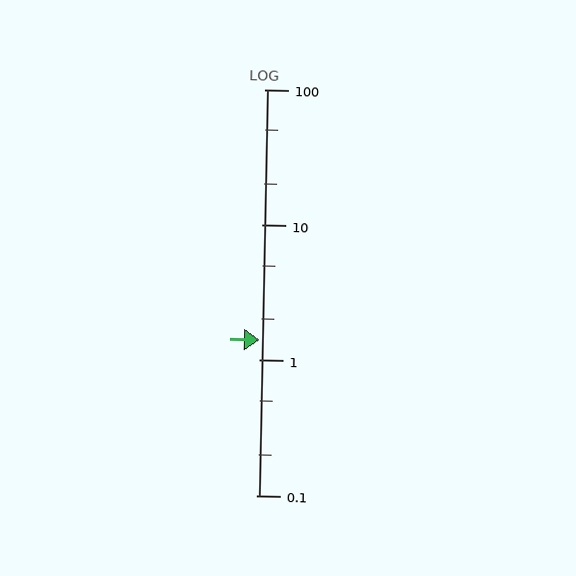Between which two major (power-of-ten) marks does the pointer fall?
The pointer is between 1 and 10.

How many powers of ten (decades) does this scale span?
The scale spans 3 decades, from 0.1 to 100.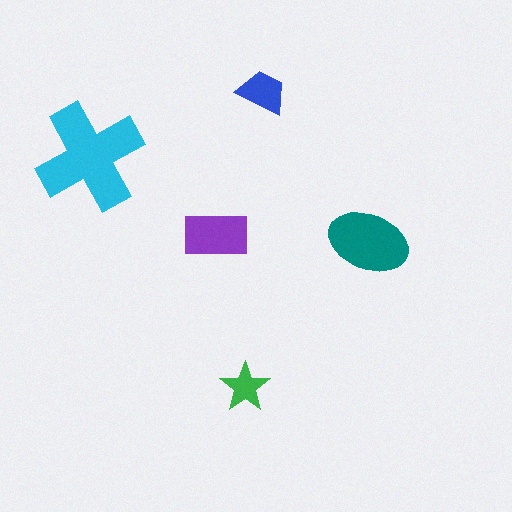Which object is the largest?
The cyan cross.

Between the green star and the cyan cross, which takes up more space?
The cyan cross.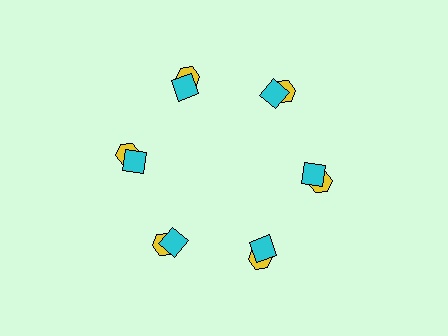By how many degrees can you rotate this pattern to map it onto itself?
The pattern maps onto itself every 60 degrees of rotation.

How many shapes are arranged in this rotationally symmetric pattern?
There are 12 shapes, arranged in 6 groups of 2.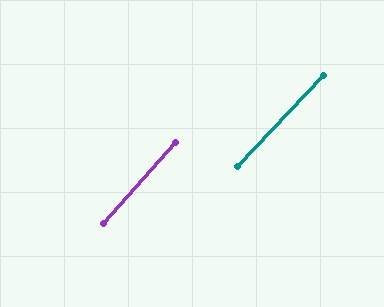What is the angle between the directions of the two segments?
Approximately 2 degrees.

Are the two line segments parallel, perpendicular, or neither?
Parallel — their directions differ by only 1.6°.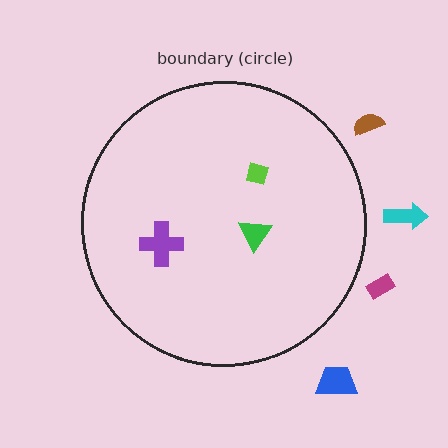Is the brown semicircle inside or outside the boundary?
Outside.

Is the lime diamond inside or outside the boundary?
Inside.